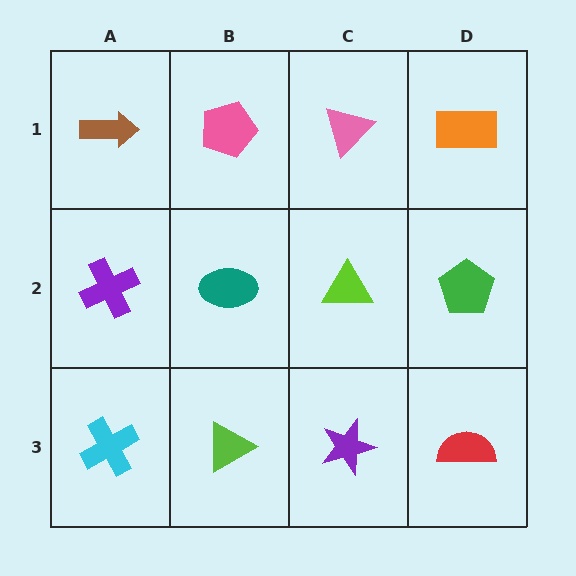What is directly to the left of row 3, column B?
A cyan cross.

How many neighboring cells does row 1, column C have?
3.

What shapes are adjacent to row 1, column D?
A green pentagon (row 2, column D), a pink triangle (row 1, column C).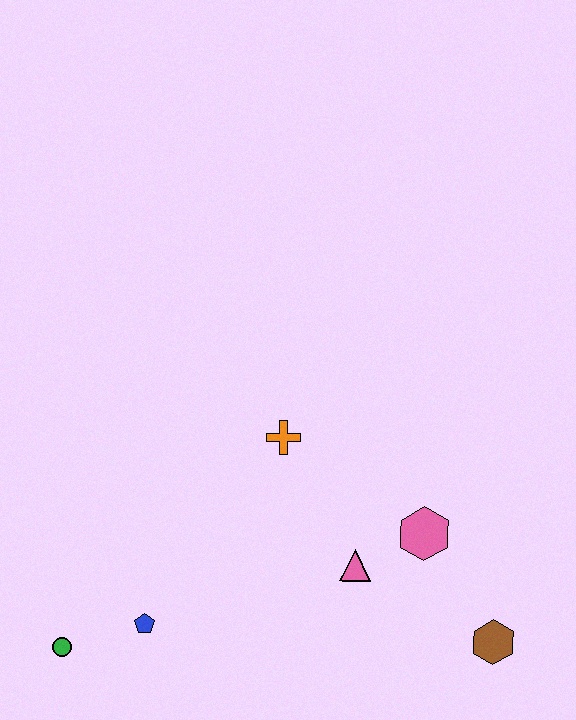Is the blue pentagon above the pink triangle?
No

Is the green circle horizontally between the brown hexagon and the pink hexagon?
No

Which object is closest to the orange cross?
The pink triangle is closest to the orange cross.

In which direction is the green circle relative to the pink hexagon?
The green circle is to the left of the pink hexagon.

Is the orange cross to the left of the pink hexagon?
Yes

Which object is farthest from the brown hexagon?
The green circle is farthest from the brown hexagon.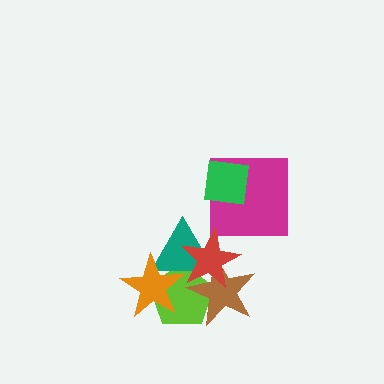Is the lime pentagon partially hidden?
Yes, it is partially covered by another shape.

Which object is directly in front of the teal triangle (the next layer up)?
The brown star is directly in front of the teal triangle.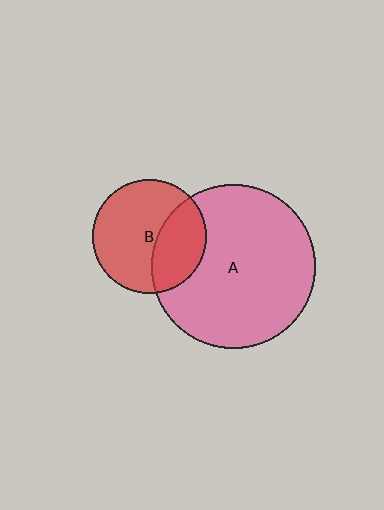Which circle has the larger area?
Circle A (pink).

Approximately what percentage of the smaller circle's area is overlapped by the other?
Approximately 35%.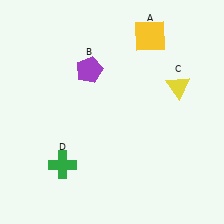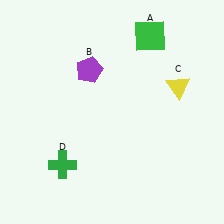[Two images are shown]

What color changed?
The square (A) changed from yellow in Image 1 to green in Image 2.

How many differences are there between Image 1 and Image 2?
There is 1 difference between the two images.